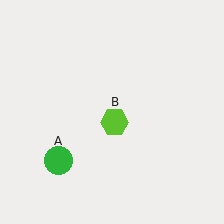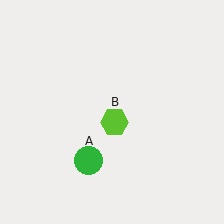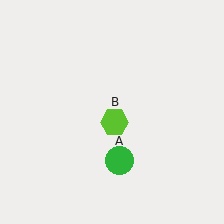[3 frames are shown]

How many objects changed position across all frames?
1 object changed position: green circle (object A).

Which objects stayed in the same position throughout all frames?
Lime hexagon (object B) remained stationary.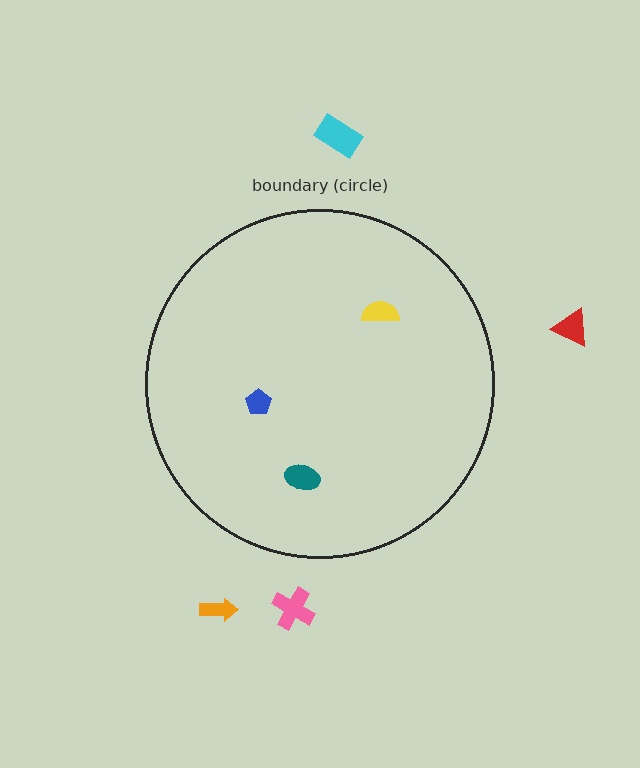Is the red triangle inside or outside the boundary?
Outside.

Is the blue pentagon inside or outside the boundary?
Inside.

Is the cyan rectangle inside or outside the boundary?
Outside.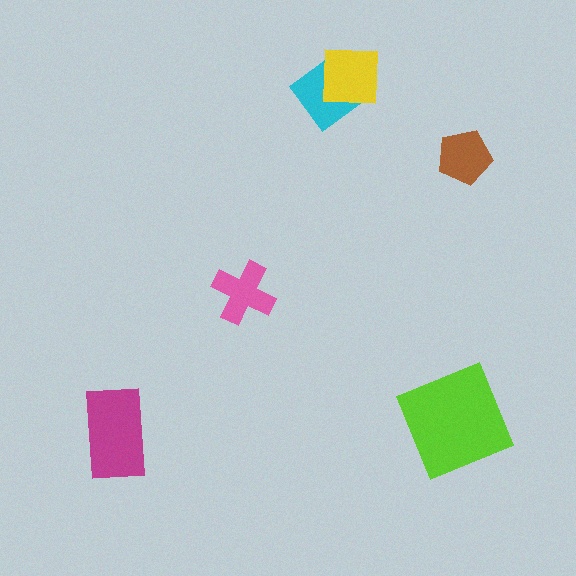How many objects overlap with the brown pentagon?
0 objects overlap with the brown pentagon.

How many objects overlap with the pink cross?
0 objects overlap with the pink cross.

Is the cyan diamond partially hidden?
Yes, it is partially covered by another shape.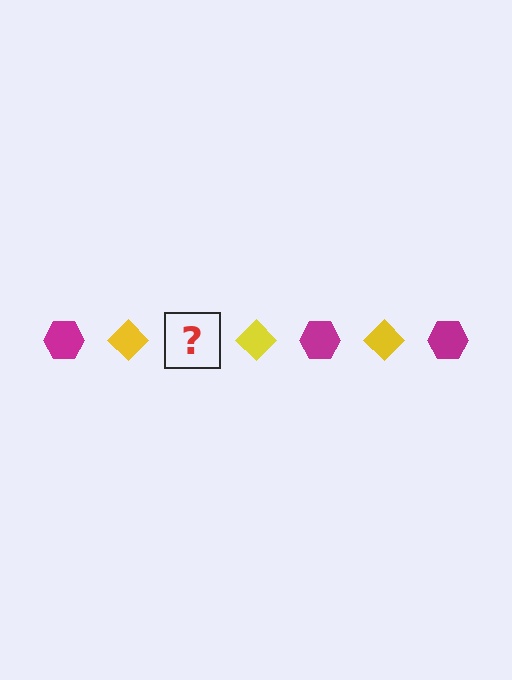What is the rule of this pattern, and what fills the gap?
The rule is that the pattern alternates between magenta hexagon and yellow diamond. The gap should be filled with a magenta hexagon.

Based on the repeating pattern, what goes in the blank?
The blank should be a magenta hexagon.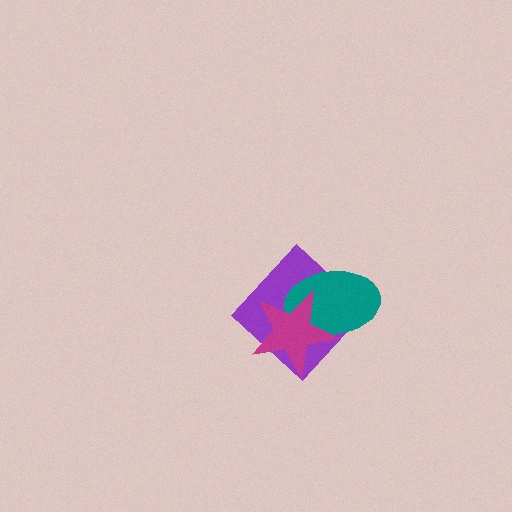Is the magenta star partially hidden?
No, no other shape covers it.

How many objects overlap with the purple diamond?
2 objects overlap with the purple diamond.